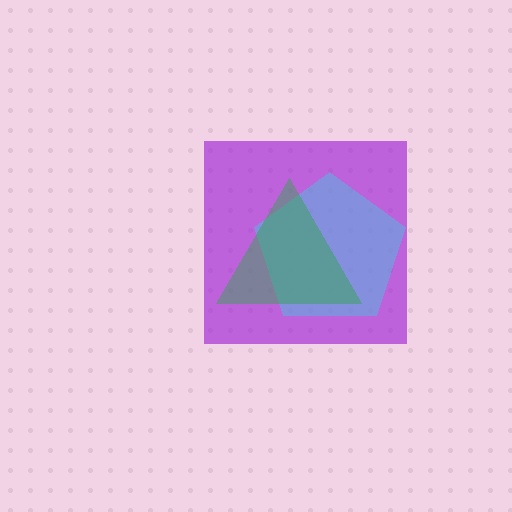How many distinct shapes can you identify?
There are 3 distinct shapes: a purple square, a cyan pentagon, a green triangle.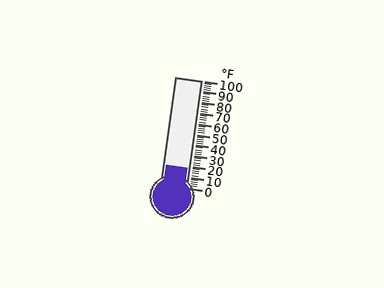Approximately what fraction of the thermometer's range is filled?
The thermometer is filled to approximately 20% of its range.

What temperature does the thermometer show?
The thermometer shows approximately 18°F.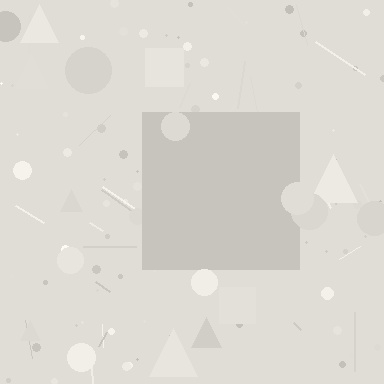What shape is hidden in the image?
A square is hidden in the image.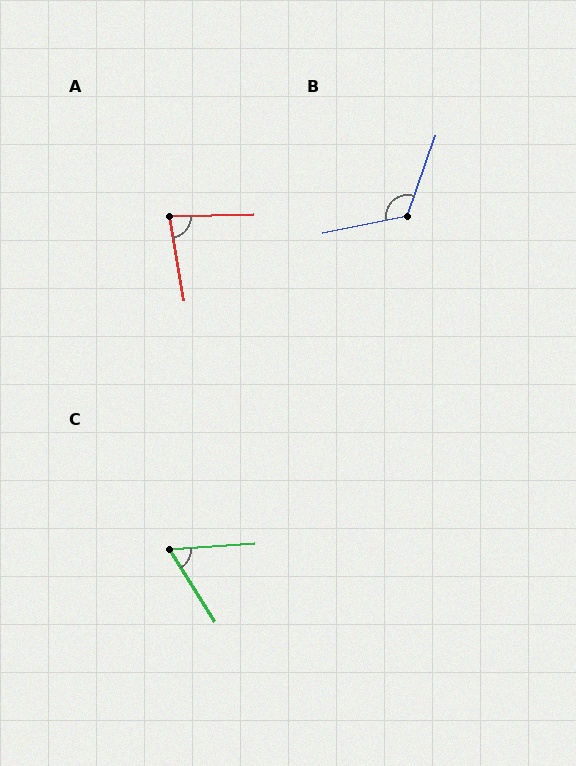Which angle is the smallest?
C, at approximately 61 degrees.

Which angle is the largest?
B, at approximately 121 degrees.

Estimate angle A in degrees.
Approximately 81 degrees.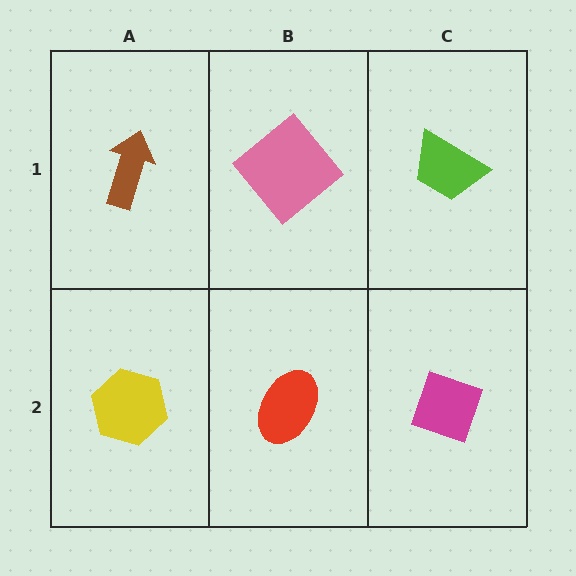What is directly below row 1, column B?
A red ellipse.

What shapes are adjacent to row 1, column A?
A yellow hexagon (row 2, column A), a pink diamond (row 1, column B).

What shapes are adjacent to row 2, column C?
A lime trapezoid (row 1, column C), a red ellipse (row 2, column B).